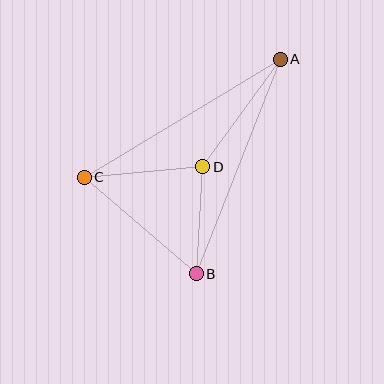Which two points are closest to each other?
Points B and D are closest to each other.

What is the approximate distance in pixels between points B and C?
The distance between B and C is approximately 148 pixels.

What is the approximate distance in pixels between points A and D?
The distance between A and D is approximately 133 pixels.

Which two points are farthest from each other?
Points A and B are farthest from each other.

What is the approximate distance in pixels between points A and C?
The distance between A and C is approximately 229 pixels.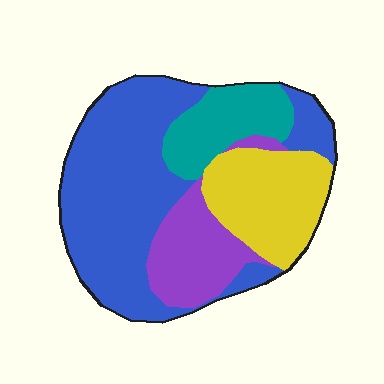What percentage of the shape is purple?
Purple covers roughly 15% of the shape.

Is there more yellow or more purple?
Yellow.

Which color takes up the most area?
Blue, at roughly 50%.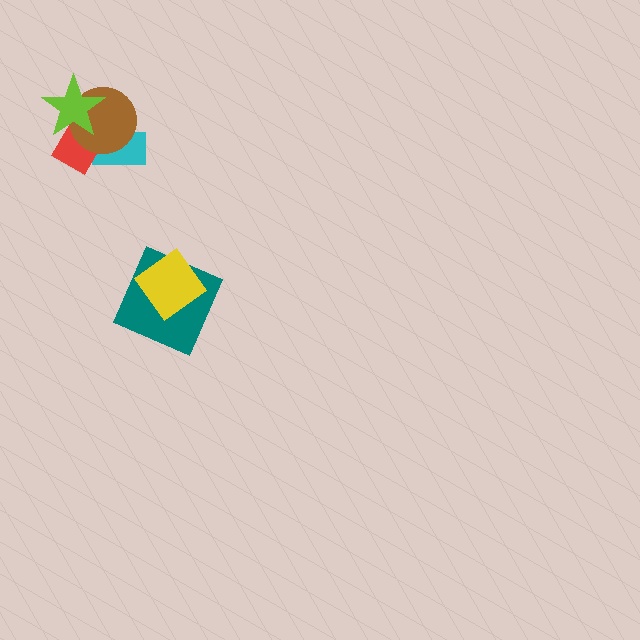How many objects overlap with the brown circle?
3 objects overlap with the brown circle.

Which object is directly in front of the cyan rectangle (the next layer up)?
The red rectangle is directly in front of the cyan rectangle.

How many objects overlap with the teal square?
1 object overlaps with the teal square.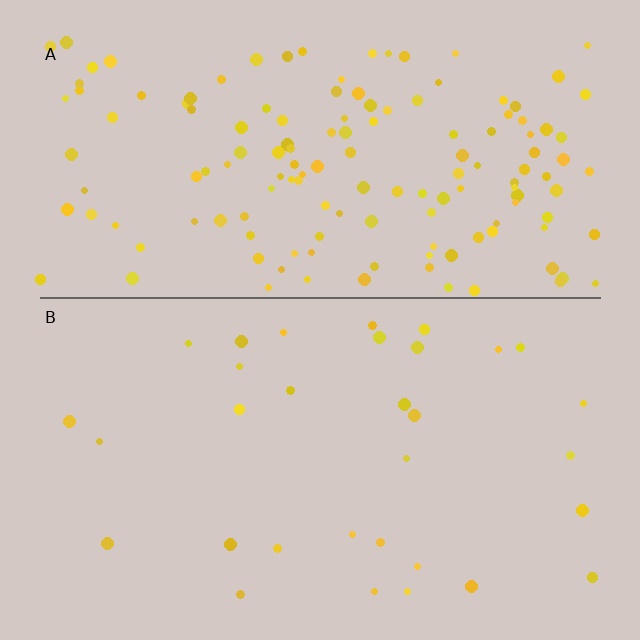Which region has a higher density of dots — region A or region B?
A (the top).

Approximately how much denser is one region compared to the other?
Approximately 4.6× — region A over region B.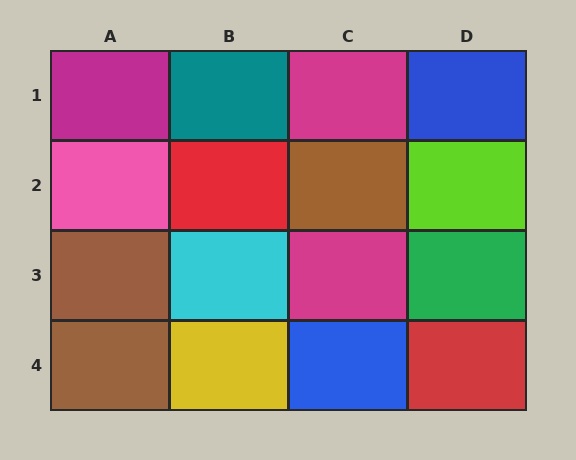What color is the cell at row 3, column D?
Green.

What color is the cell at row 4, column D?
Red.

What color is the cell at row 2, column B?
Red.